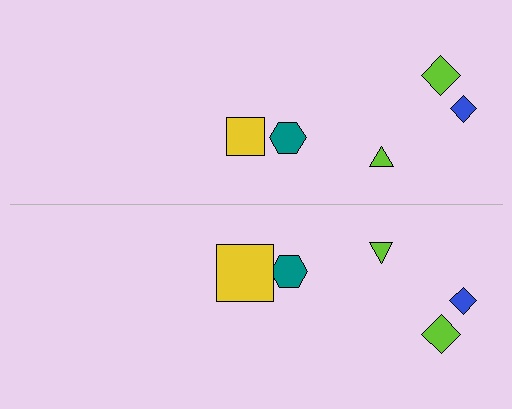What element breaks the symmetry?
The yellow square on the bottom side has a different size than its mirror counterpart.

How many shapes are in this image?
There are 10 shapes in this image.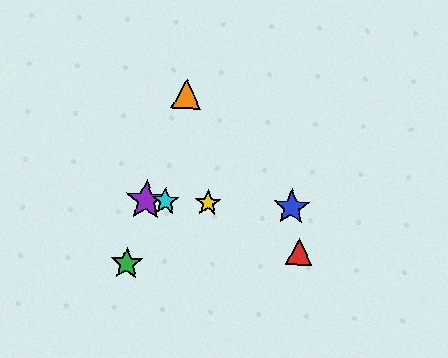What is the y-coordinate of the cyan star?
The cyan star is at y≈201.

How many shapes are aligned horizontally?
4 shapes (the blue star, the yellow star, the purple star, the cyan star) are aligned horizontally.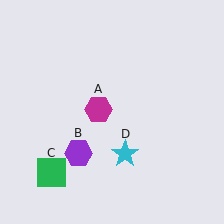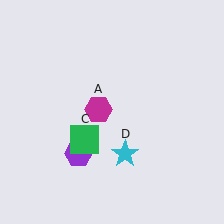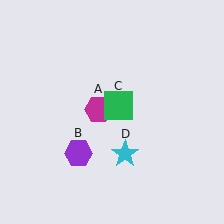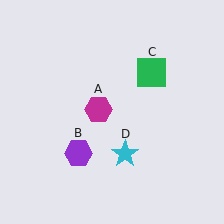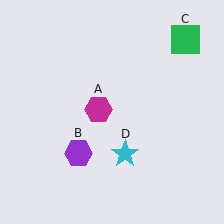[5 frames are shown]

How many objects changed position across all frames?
1 object changed position: green square (object C).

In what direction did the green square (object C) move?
The green square (object C) moved up and to the right.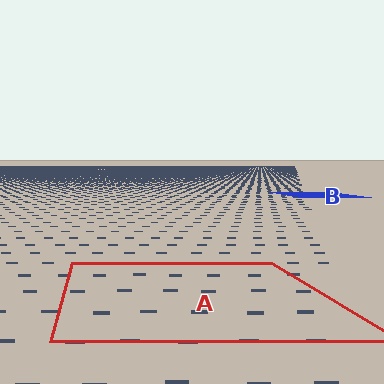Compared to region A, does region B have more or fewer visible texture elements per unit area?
Region B has more texture elements per unit area — they are packed more densely because it is farther away.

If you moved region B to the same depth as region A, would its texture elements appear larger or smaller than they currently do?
They would appear larger. At a closer depth, the same texture elements are projected at a bigger on-screen size.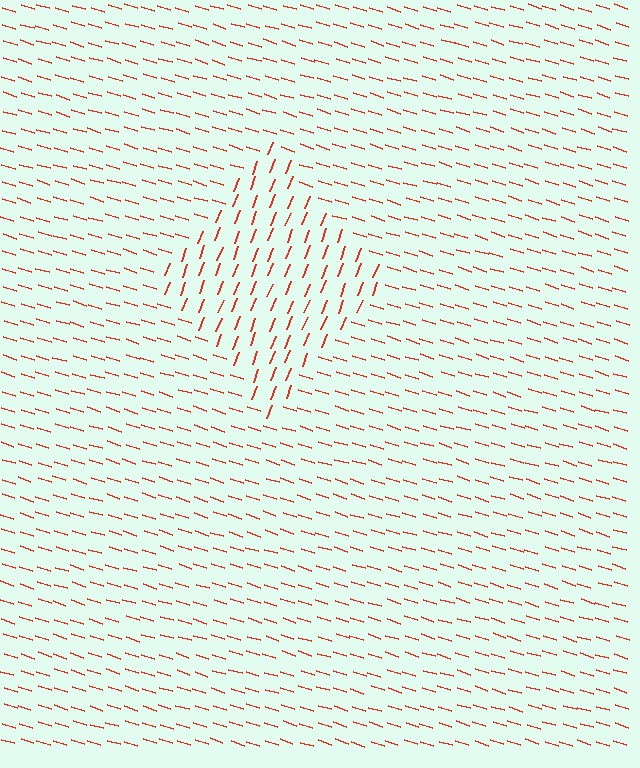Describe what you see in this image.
The image is filled with small red line segments. A diamond region in the image has lines oriented differently from the surrounding lines, creating a visible texture boundary.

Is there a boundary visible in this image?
Yes, there is a texture boundary formed by a change in line orientation.